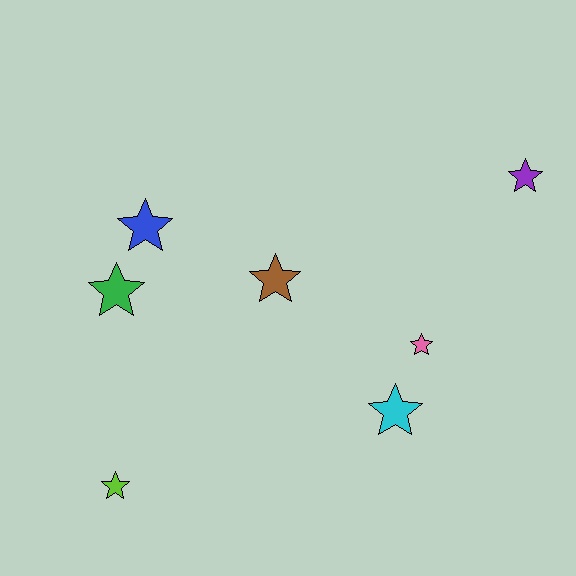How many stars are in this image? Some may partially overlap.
There are 7 stars.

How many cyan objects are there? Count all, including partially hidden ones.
There is 1 cyan object.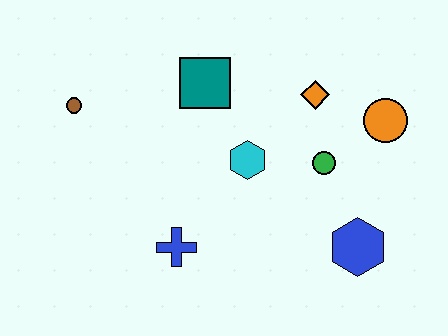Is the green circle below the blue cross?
No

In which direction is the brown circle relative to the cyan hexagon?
The brown circle is to the left of the cyan hexagon.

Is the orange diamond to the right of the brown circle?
Yes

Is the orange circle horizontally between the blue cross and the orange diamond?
No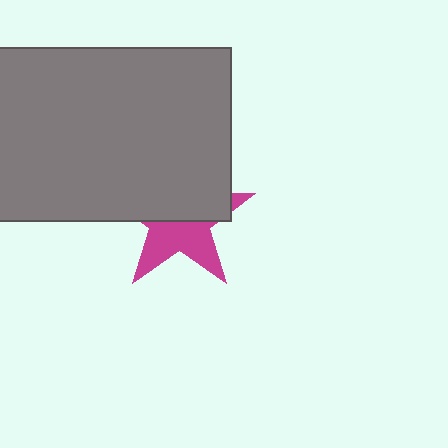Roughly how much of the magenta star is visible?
About half of it is visible (roughly 46%).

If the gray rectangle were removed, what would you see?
You would see the complete magenta star.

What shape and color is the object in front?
The object in front is a gray rectangle.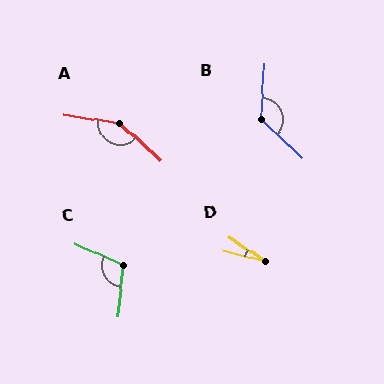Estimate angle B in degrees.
Approximately 130 degrees.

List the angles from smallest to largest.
D (20°), C (109°), B (130°), A (147°).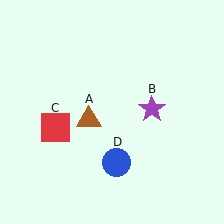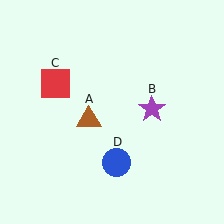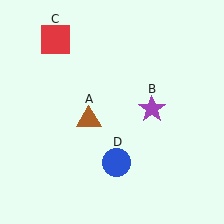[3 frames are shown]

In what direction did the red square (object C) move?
The red square (object C) moved up.